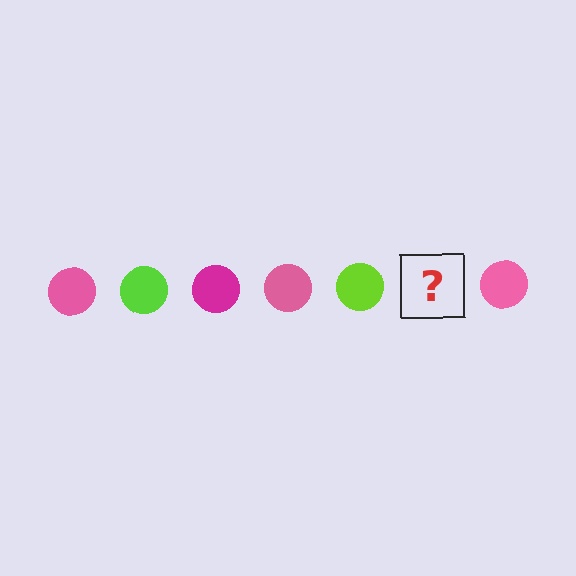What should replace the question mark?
The question mark should be replaced with a magenta circle.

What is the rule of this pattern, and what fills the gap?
The rule is that the pattern cycles through pink, lime, magenta circles. The gap should be filled with a magenta circle.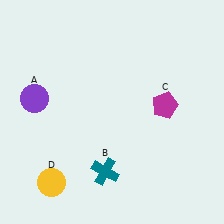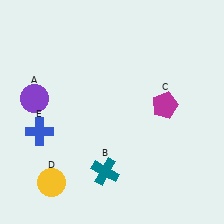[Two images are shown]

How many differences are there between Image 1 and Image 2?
There is 1 difference between the two images.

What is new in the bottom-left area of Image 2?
A blue cross (E) was added in the bottom-left area of Image 2.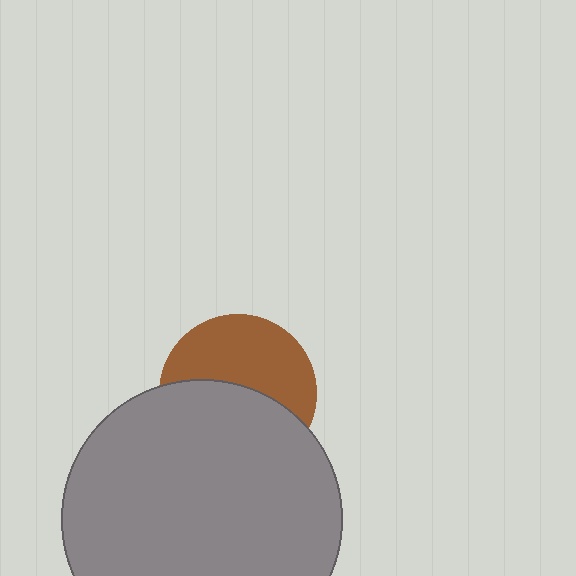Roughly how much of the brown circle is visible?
About half of it is visible (roughly 49%).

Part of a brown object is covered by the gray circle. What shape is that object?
It is a circle.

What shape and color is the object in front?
The object in front is a gray circle.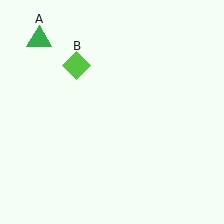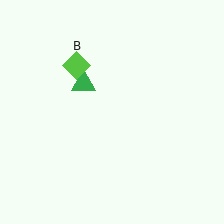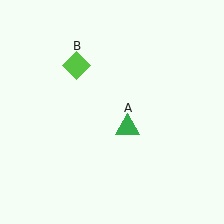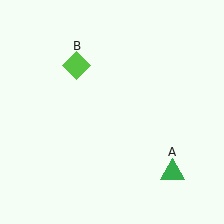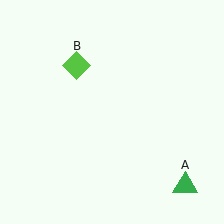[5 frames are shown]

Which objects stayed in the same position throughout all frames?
Lime diamond (object B) remained stationary.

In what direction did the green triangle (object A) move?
The green triangle (object A) moved down and to the right.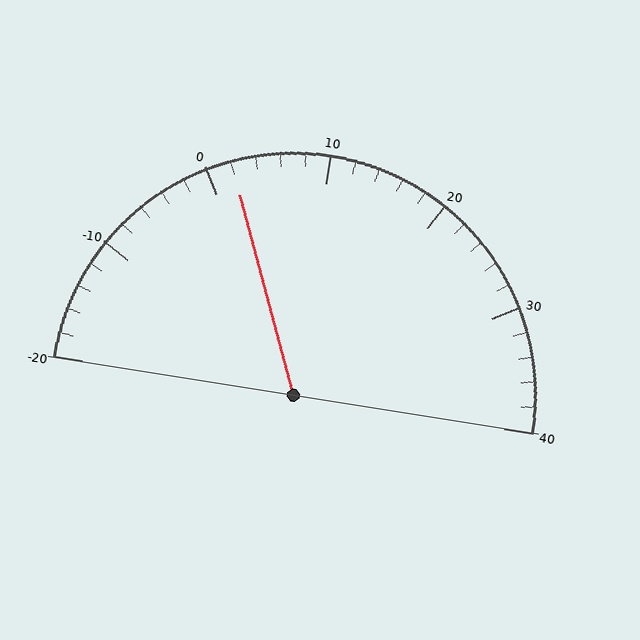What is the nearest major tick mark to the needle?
The nearest major tick mark is 0.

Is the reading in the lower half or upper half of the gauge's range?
The reading is in the lower half of the range (-20 to 40).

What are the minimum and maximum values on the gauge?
The gauge ranges from -20 to 40.